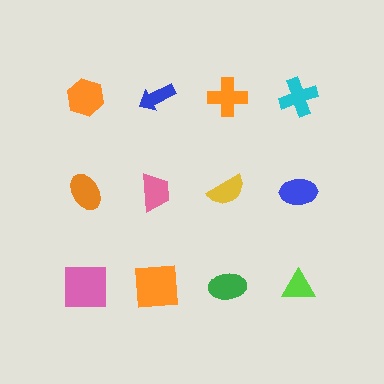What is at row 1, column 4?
A cyan cross.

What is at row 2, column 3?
A yellow semicircle.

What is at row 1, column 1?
An orange hexagon.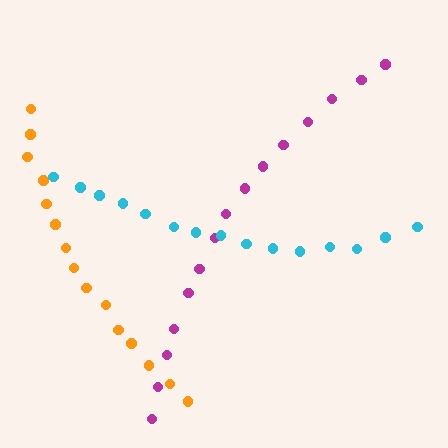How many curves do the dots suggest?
There are 3 distinct paths.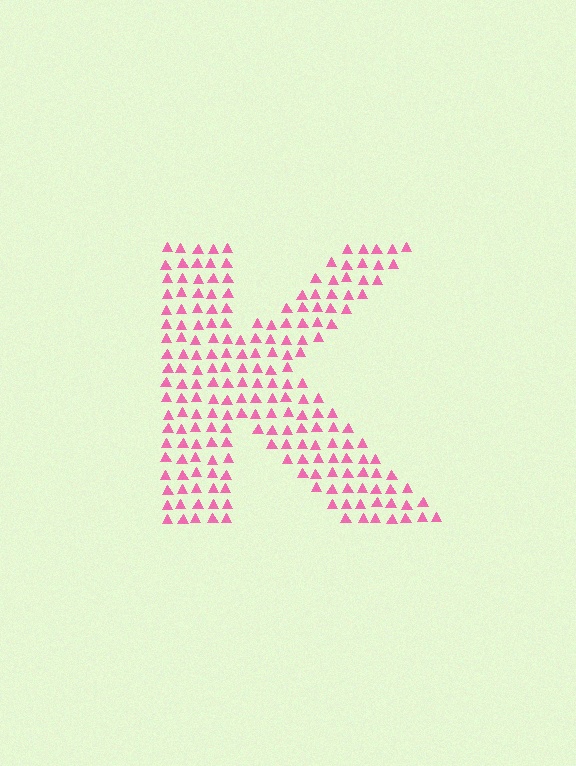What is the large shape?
The large shape is the letter K.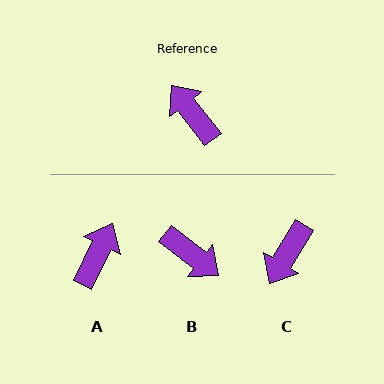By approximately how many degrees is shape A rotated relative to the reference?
Approximately 64 degrees clockwise.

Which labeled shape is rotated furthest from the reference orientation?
B, about 166 degrees away.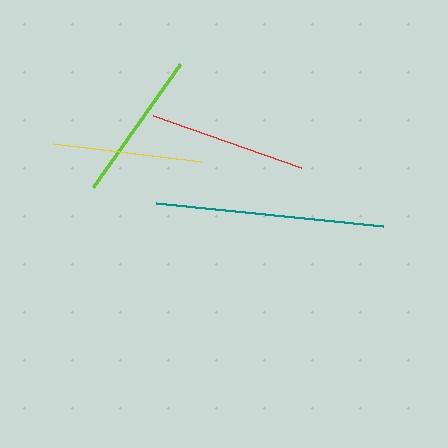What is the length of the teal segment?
The teal segment is approximately 228 pixels long.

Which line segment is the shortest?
The yellow line is the shortest at approximately 149 pixels.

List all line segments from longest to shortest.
From longest to shortest: teal, red, lime, yellow.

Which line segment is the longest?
The teal line is the longest at approximately 228 pixels.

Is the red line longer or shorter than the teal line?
The teal line is longer than the red line.